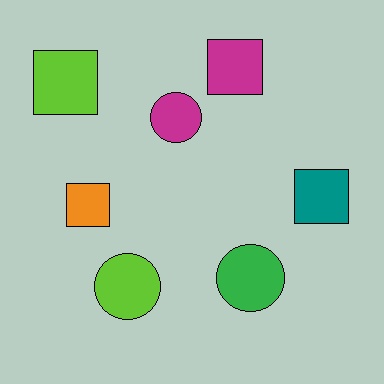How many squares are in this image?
There are 4 squares.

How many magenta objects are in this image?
There are 2 magenta objects.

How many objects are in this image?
There are 7 objects.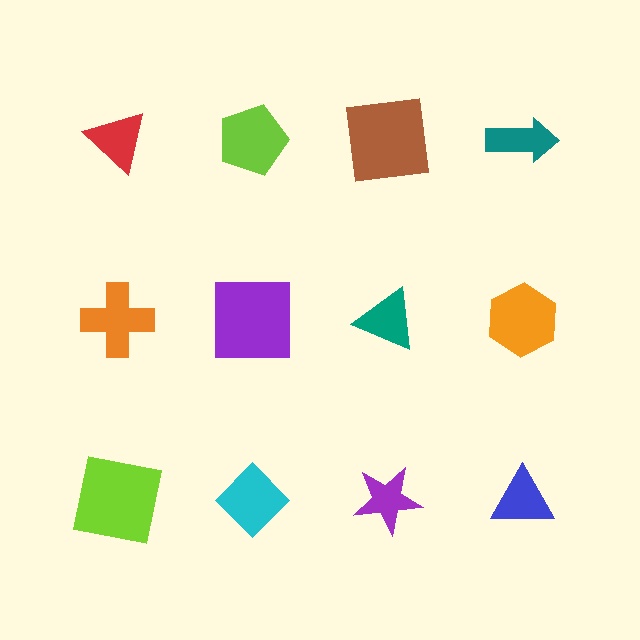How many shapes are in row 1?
4 shapes.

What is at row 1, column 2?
A lime pentagon.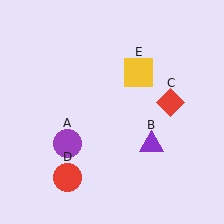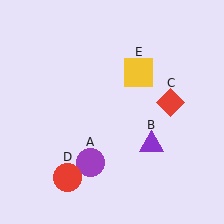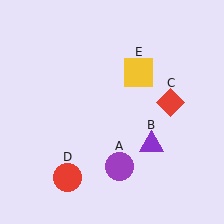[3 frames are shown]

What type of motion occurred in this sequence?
The purple circle (object A) rotated counterclockwise around the center of the scene.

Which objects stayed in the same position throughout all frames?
Purple triangle (object B) and red diamond (object C) and red circle (object D) and yellow square (object E) remained stationary.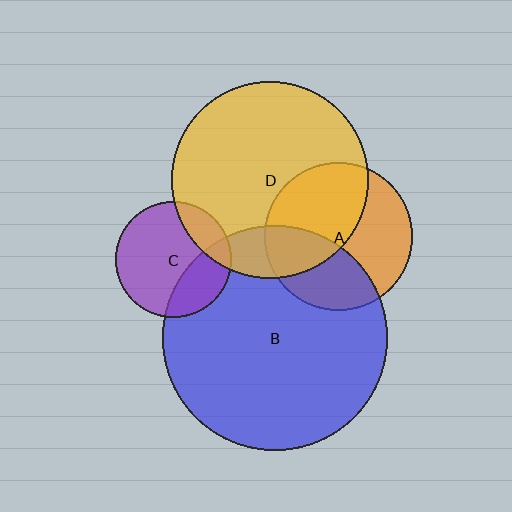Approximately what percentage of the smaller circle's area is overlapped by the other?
Approximately 20%.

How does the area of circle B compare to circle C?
Approximately 3.8 times.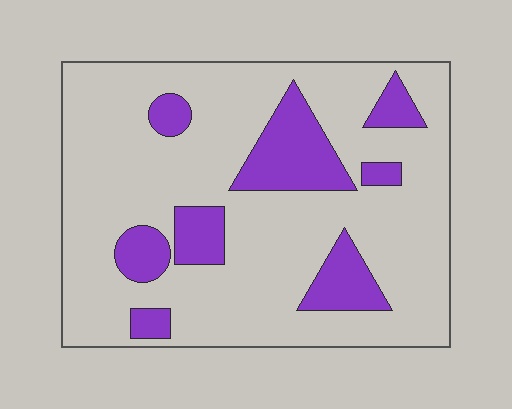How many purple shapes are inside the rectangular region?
8.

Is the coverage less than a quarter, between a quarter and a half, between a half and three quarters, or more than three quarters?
Less than a quarter.